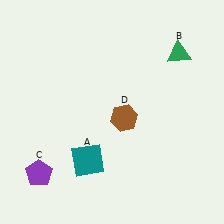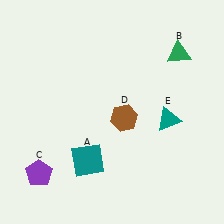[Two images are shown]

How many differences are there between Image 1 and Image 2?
There is 1 difference between the two images.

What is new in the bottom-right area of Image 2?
A teal triangle (E) was added in the bottom-right area of Image 2.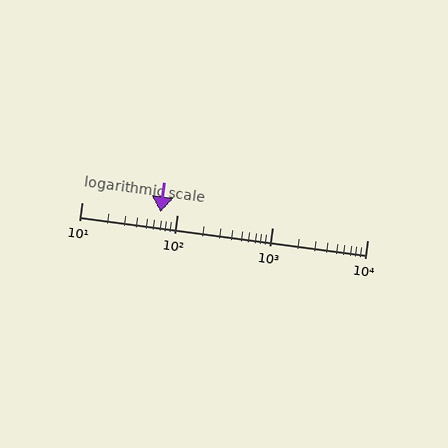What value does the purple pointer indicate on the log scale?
The pointer indicates approximately 67.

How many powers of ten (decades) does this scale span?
The scale spans 3 decades, from 10 to 10000.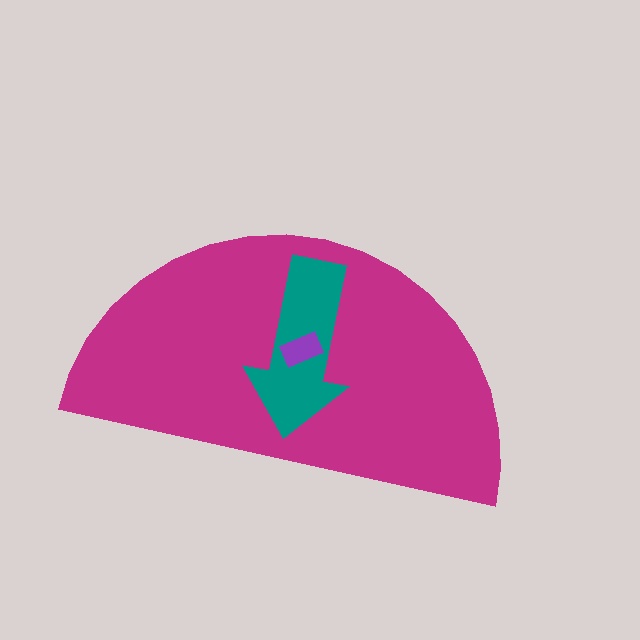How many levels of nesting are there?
3.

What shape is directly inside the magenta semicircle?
The teal arrow.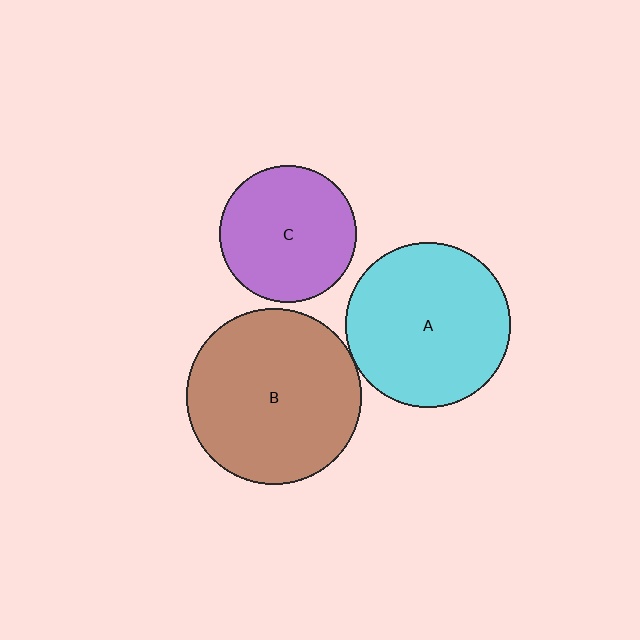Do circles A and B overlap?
Yes.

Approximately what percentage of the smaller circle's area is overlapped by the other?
Approximately 5%.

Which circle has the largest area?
Circle B (brown).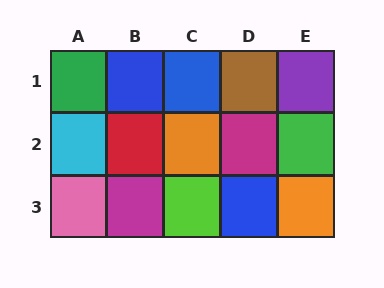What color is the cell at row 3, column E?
Orange.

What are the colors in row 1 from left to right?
Green, blue, blue, brown, purple.